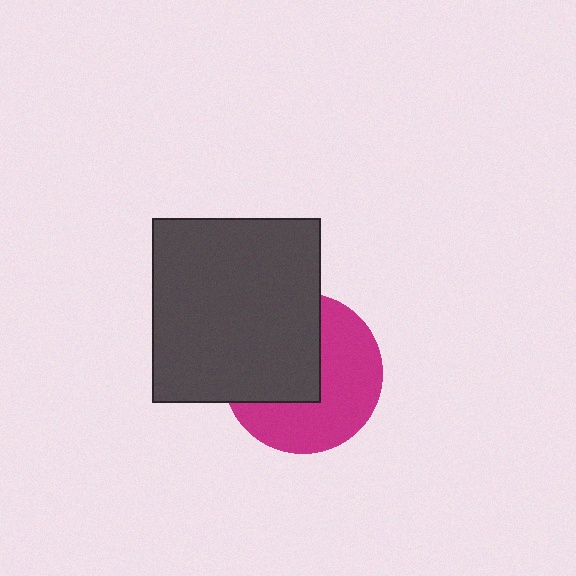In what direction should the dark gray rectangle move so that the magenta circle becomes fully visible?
The dark gray rectangle should move toward the upper-left. That is the shortest direction to clear the overlap and leave the magenta circle fully visible.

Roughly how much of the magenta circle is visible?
About half of it is visible (roughly 53%).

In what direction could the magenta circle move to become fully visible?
The magenta circle could move toward the lower-right. That would shift it out from behind the dark gray rectangle entirely.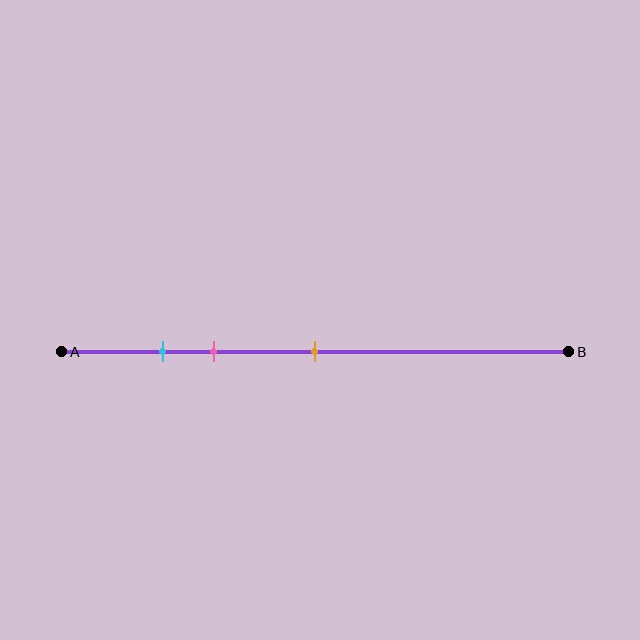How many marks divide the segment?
There are 3 marks dividing the segment.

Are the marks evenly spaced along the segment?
No, the marks are not evenly spaced.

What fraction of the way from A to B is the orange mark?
The orange mark is approximately 50% (0.5) of the way from A to B.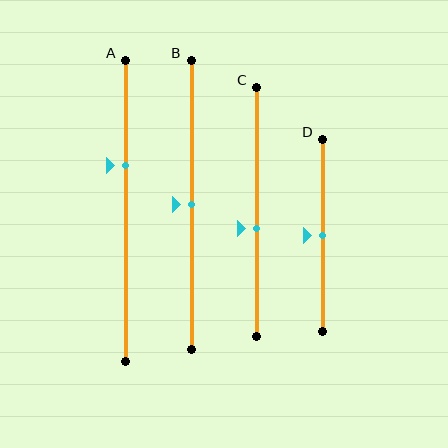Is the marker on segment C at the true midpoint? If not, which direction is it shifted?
No, the marker on segment C is shifted downward by about 7% of the segment length.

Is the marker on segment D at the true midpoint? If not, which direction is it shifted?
Yes, the marker on segment D is at the true midpoint.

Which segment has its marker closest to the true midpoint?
Segment B has its marker closest to the true midpoint.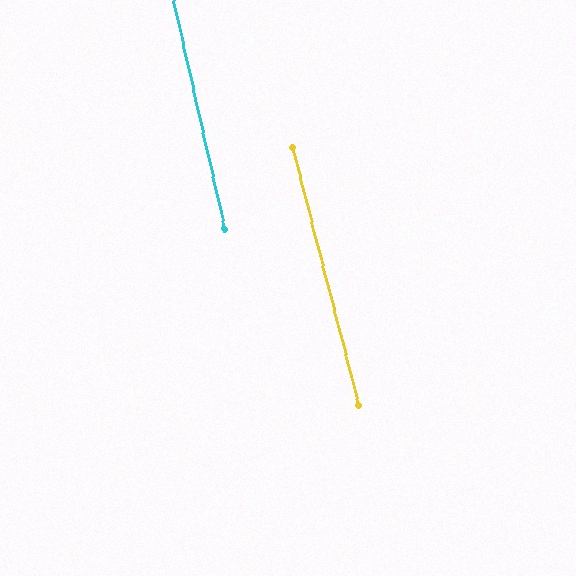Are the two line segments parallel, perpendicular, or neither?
Parallel — their directions differ by only 1.9°.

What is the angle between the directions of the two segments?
Approximately 2 degrees.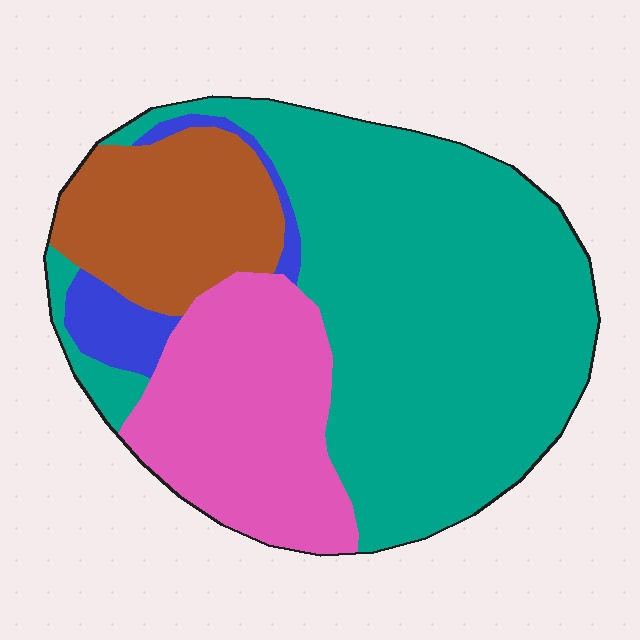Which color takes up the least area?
Blue, at roughly 5%.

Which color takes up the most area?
Teal, at roughly 55%.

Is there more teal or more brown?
Teal.